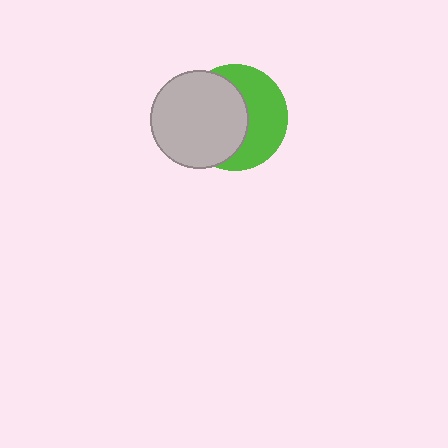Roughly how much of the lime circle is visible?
About half of it is visible (roughly 48%).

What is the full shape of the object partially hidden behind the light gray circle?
The partially hidden object is a lime circle.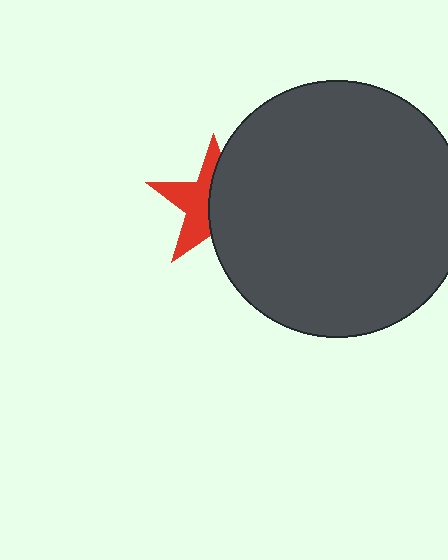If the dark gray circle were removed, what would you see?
You would see the complete red star.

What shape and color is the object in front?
The object in front is a dark gray circle.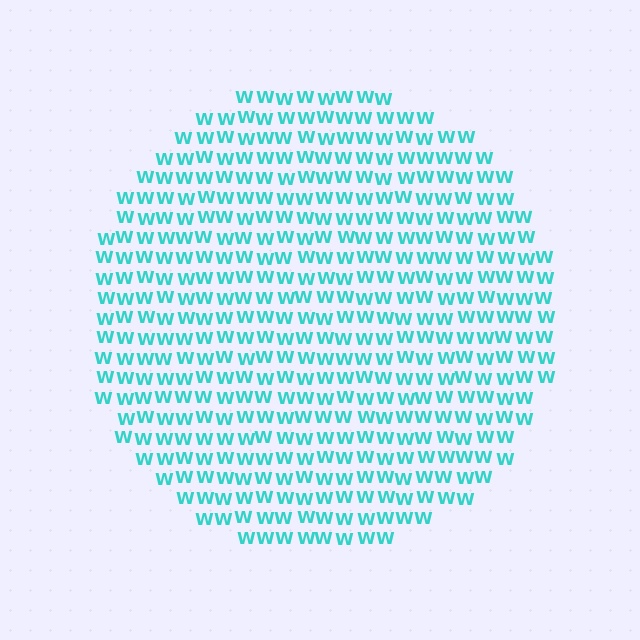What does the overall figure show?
The overall figure shows a circle.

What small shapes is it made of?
It is made of small letter W's.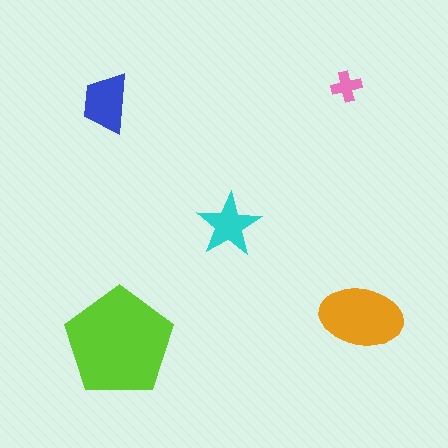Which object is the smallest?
The pink cross.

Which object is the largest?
The lime pentagon.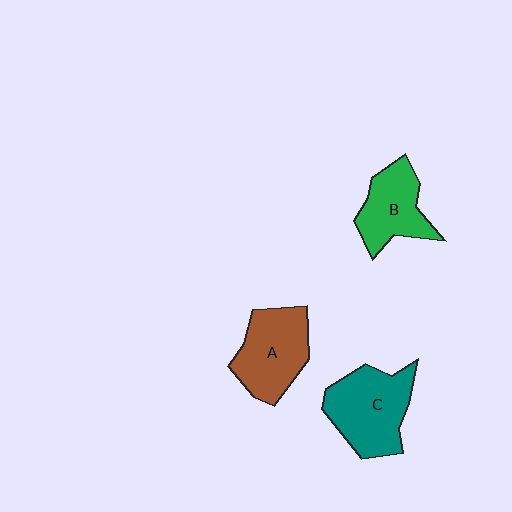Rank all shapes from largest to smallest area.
From largest to smallest: C (teal), A (brown), B (green).